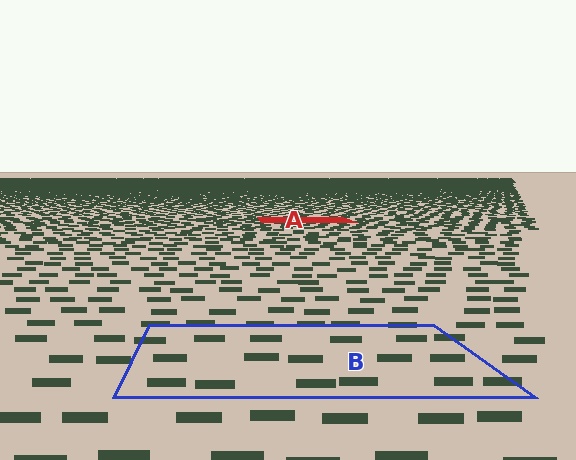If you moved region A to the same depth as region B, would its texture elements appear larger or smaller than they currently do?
They would appear larger. At a closer depth, the same texture elements are projected at a bigger on-screen size.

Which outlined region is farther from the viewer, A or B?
Region A is farther from the viewer — the texture elements inside it appear smaller and more densely packed.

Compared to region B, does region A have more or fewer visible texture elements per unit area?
Region A has more texture elements per unit area — they are packed more densely because it is farther away.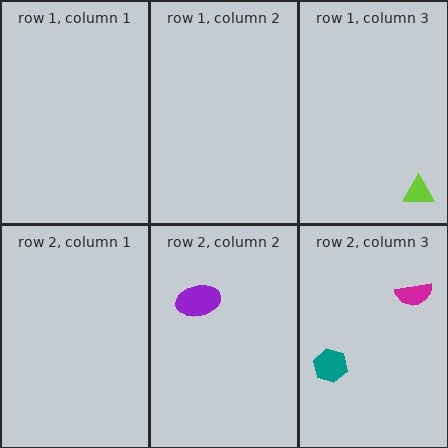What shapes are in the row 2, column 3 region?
The teal hexagon, the magenta semicircle.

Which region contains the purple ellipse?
The row 2, column 2 region.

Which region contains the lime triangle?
The row 1, column 3 region.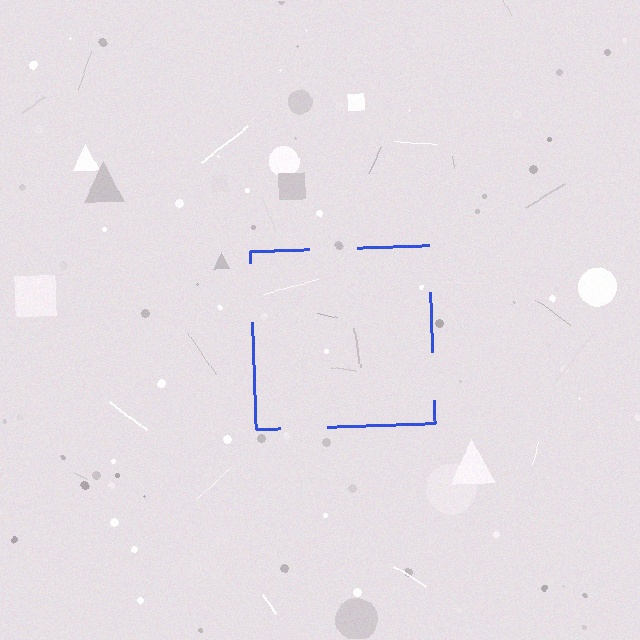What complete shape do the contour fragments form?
The contour fragments form a square.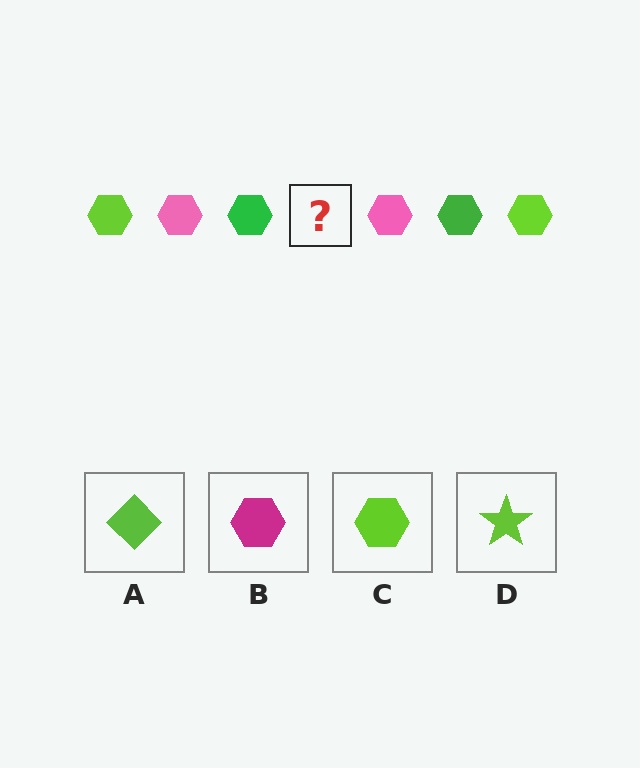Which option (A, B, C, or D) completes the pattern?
C.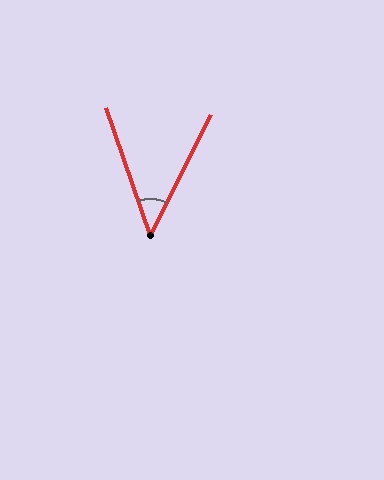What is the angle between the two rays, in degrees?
Approximately 46 degrees.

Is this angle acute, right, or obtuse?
It is acute.